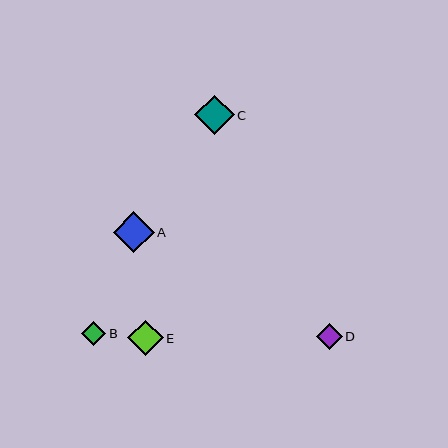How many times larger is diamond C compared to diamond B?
Diamond C is approximately 1.6 times the size of diamond B.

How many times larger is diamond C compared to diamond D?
Diamond C is approximately 1.5 times the size of diamond D.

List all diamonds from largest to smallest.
From largest to smallest: A, C, E, D, B.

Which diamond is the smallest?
Diamond B is the smallest with a size of approximately 25 pixels.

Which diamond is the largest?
Diamond A is the largest with a size of approximately 41 pixels.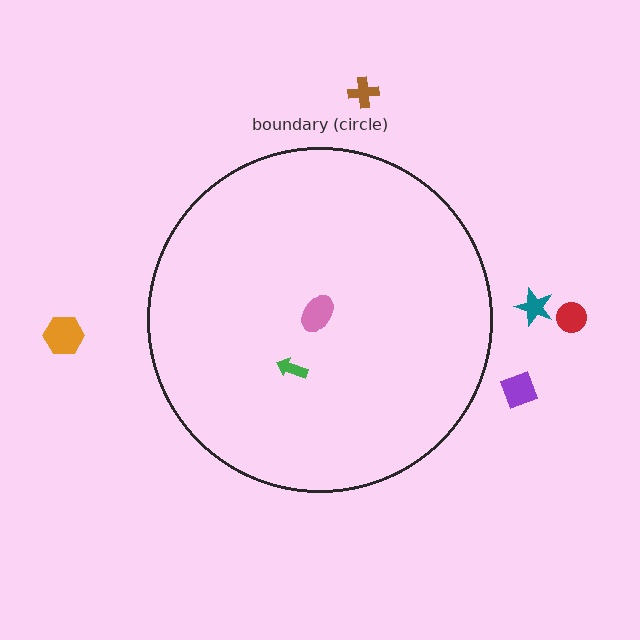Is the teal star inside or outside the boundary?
Outside.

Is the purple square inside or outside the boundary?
Outside.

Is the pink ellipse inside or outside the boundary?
Inside.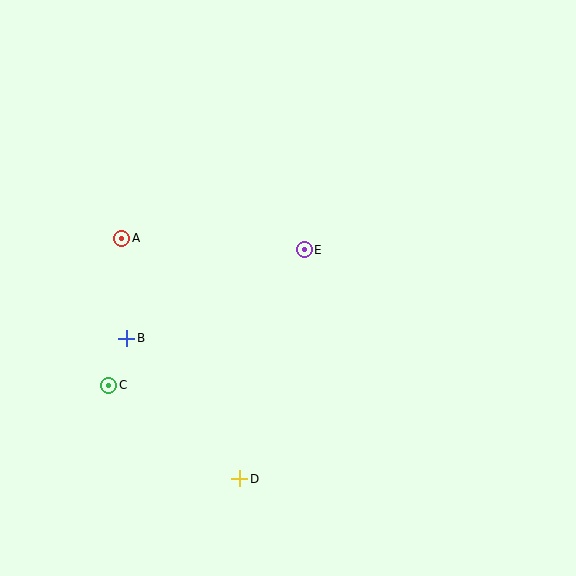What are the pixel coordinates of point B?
Point B is at (127, 338).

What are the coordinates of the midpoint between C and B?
The midpoint between C and B is at (118, 362).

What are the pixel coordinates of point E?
Point E is at (304, 250).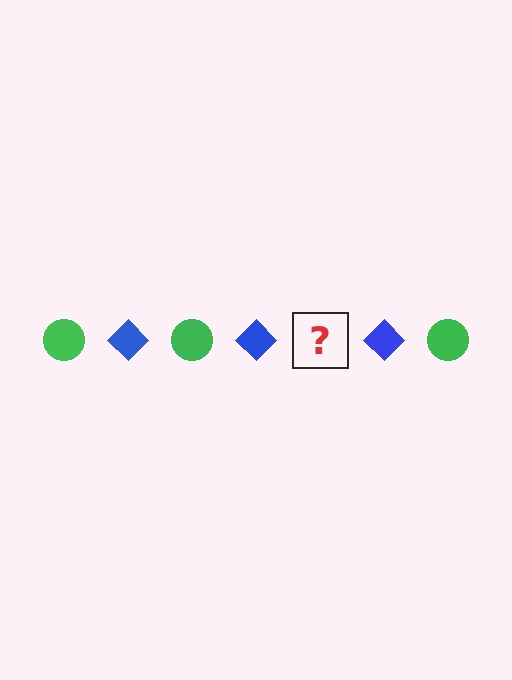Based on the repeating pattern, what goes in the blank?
The blank should be a green circle.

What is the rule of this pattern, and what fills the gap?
The rule is that the pattern alternates between green circle and blue diamond. The gap should be filled with a green circle.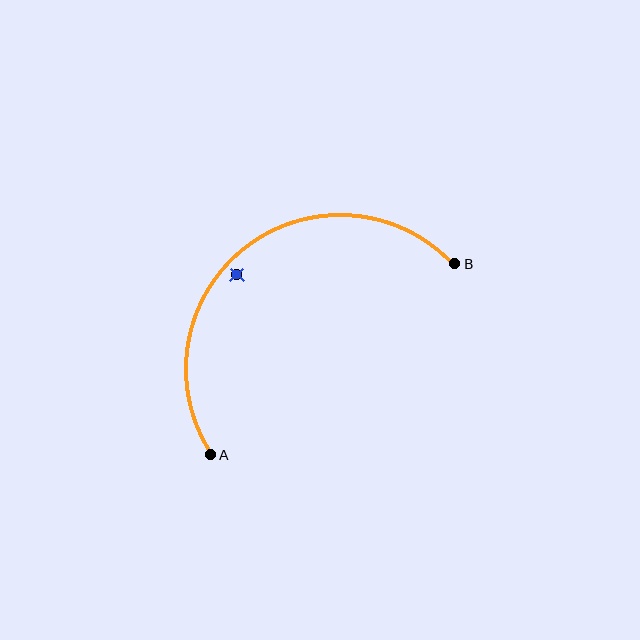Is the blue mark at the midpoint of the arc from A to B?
No — the blue mark does not lie on the arc at all. It sits slightly inside the curve.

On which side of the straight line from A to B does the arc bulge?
The arc bulges above and to the left of the straight line connecting A and B.